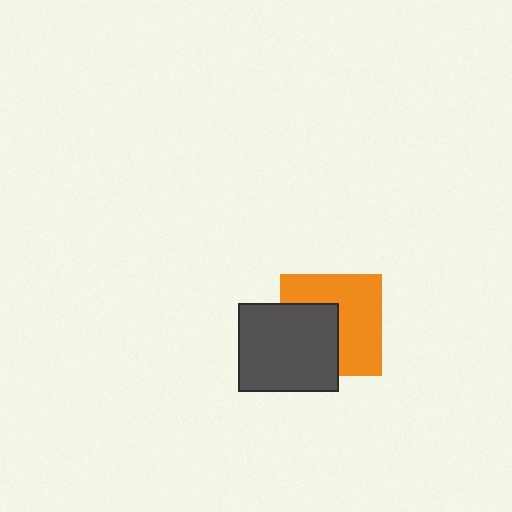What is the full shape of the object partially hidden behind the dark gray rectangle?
The partially hidden object is an orange square.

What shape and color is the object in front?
The object in front is a dark gray rectangle.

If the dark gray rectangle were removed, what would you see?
You would see the complete orange square.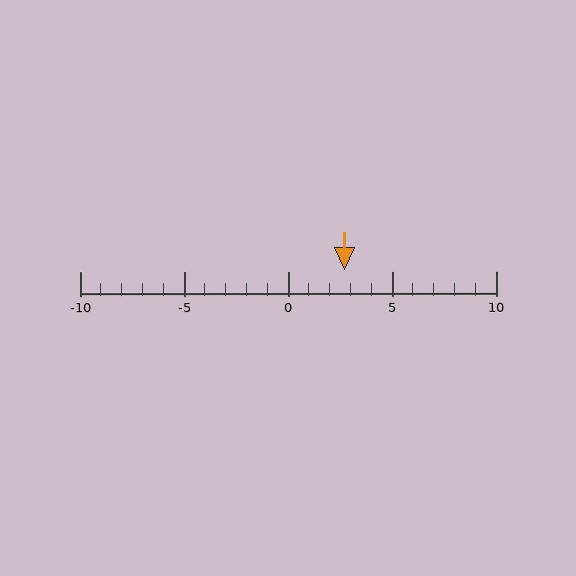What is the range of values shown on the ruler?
The ruler shows values from -10 to 10.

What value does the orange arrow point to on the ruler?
The orange arrow points to approximately 3.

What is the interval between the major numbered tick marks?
The major tick marks are spaced 5 units apart.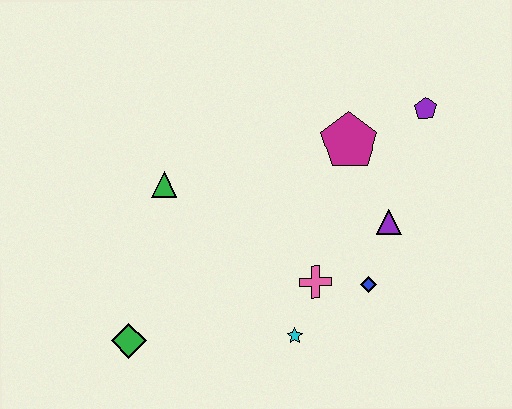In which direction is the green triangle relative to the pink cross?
The green triangle is to the left of the pink cross.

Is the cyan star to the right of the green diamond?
Yes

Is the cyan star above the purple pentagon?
No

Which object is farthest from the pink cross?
The purple pentagon is farthest from the pink cross.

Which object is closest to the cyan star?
The pink cross is closest to the cyan star.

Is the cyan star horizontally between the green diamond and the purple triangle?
Yes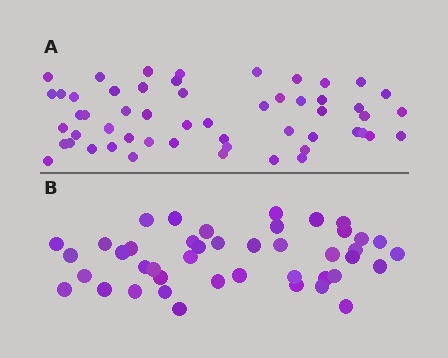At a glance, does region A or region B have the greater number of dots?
Region A (the top region) has more dots.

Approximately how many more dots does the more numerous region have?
Region A has roughly 12 or so more dots than region B.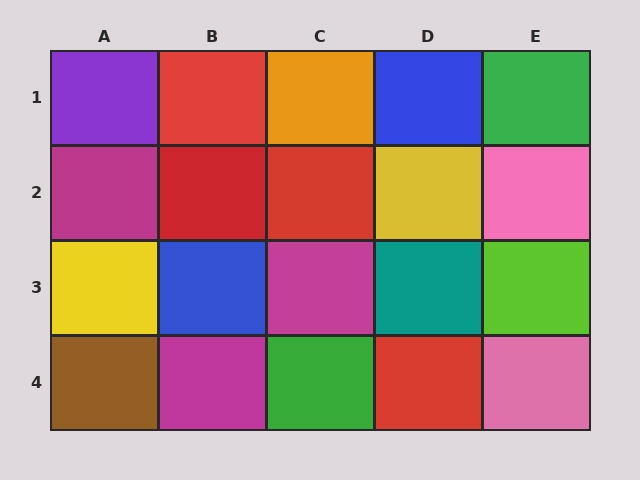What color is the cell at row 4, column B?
Magenta.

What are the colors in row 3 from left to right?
Yellow, blue, magenta, teal, lime.